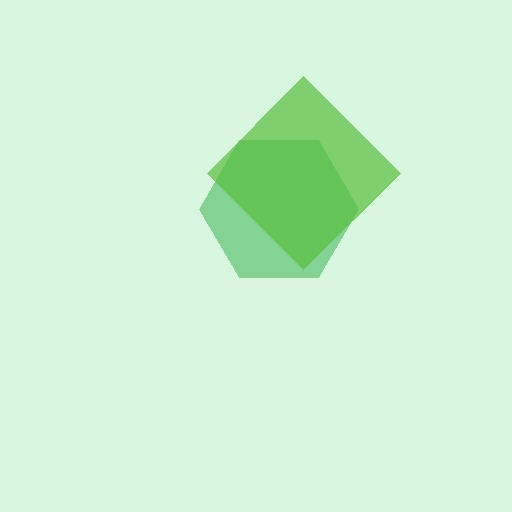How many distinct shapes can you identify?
There are 2 distinct shapes: a green hexagon, a lime diamond.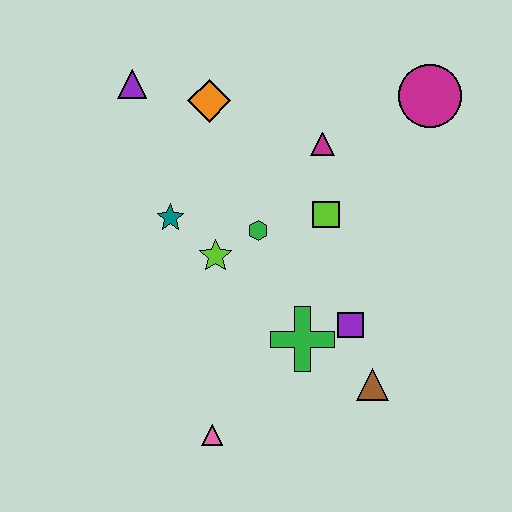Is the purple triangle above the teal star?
Yes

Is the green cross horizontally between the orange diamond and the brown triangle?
Yes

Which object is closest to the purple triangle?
The orange diamond is closest to the purple triangle.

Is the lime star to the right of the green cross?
No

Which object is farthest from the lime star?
The magenta circle is farthest from the lime star.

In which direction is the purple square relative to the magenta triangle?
The purple square is below the magenta triangle.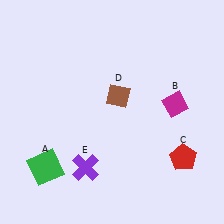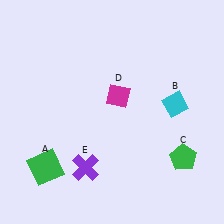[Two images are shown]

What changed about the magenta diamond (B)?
In Image 1, B is magenta. In Image 2, it changed to cyan.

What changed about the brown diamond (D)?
In Image 1, D is brown. In Image 2, it changed to magenta.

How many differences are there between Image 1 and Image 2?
There are 3 differences between the two images.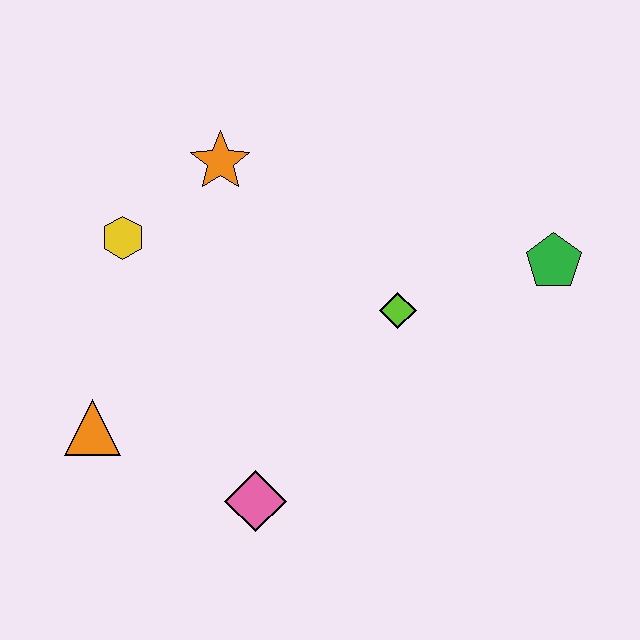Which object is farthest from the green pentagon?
The orange triangle is farthest from the green pentagon.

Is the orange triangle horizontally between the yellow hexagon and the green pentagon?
No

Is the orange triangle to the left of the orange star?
Yes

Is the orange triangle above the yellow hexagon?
No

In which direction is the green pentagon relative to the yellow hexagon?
The green pentagon is to the right of the yellow hexagon.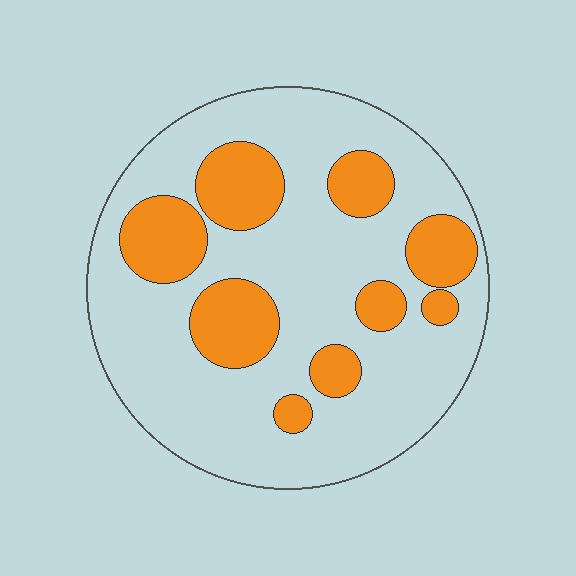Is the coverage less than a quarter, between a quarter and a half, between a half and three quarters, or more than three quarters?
Between a quarter and a half.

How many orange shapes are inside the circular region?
9.